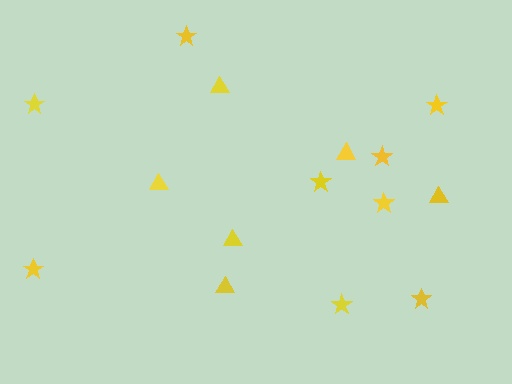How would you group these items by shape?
There are 2 groups: one group of triangles (6) and one group of stars (9).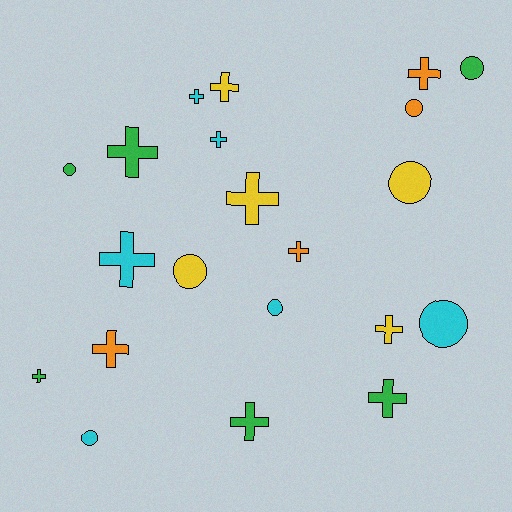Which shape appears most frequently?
Cross, with 13 objects.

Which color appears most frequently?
Green, with 6 objects.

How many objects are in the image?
There are 21 objects.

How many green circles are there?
There are 2 green circles.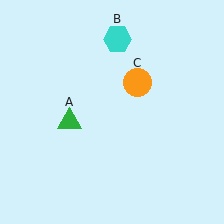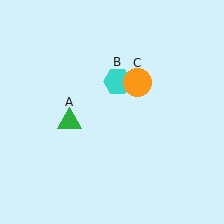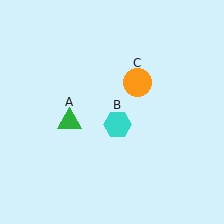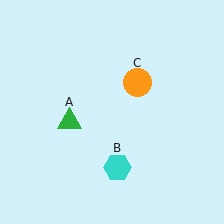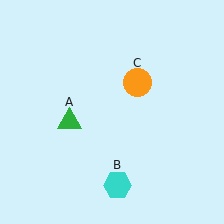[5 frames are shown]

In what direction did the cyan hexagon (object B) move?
The cyan hexagon (object B) moved down.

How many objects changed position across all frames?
1 object changed position: cyan hexagon (object B).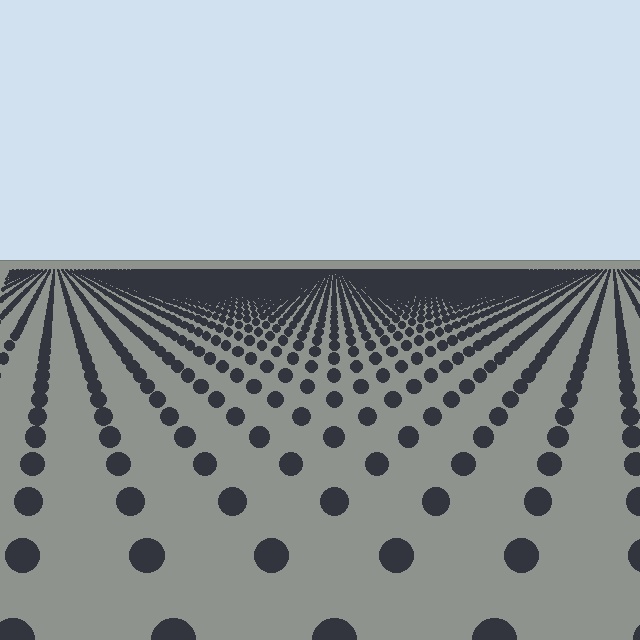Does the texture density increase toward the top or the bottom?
Density increases toward the top.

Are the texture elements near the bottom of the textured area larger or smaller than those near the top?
Larger. Near the bottom, elements are closer to the viewer and appear at a bigger on-screen size.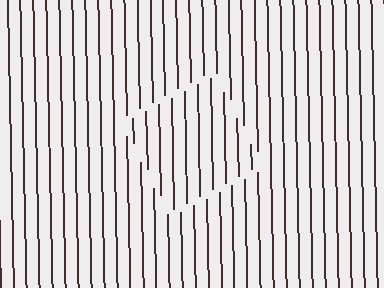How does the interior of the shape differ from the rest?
The interior of the shape contains the same grating, shifted by half a period — the contour is defined by the phase discontinuity where line-ends from the inner and outer gratings abut.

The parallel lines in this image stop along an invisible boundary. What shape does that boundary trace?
An illusory square. The interior of the shape contains the same grating, shifted by half a period — the contour is defined by the phase discontinuity where line-ends from the inner and outer gratings abut.